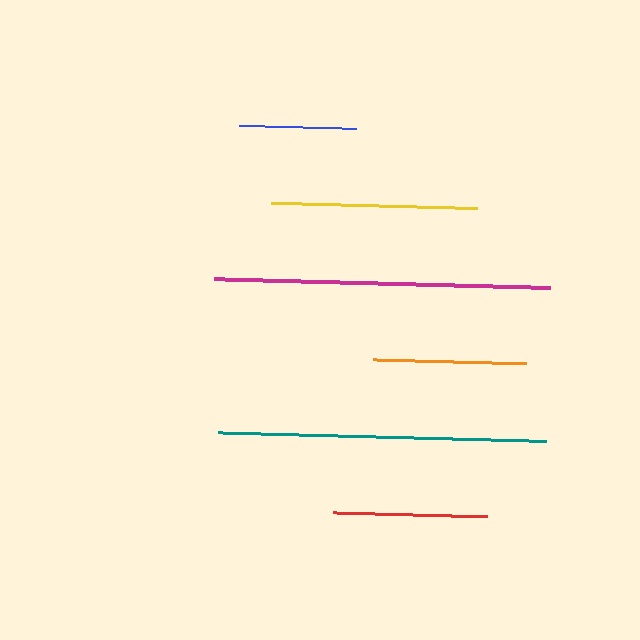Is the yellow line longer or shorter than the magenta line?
The magenta line is longer than the yellow line.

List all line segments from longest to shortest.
From longest to shortest: magenta, teal, yellow, red, orange, blue.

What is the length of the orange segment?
The orange segment is approximately 153 pixels long.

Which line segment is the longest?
The magenta line is the longest at approximately 336 pixels.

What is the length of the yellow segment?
The yellow segment is approximately 206 pixels long.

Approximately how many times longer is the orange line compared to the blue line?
The orange line is approximately 1.3 times the length of the blue line.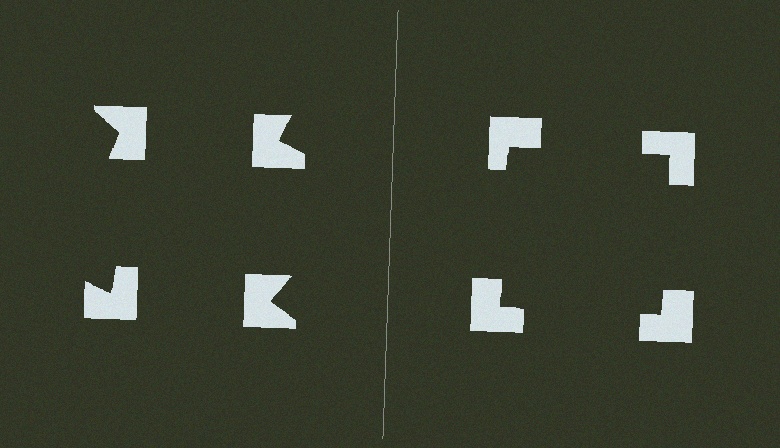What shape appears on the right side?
An illusory square.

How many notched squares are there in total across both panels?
8 — 4 on each side.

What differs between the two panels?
The notched squares are positioned identically on both sides; only the wedge orientations differ. On the right they align to a square; on the left they are misaligned.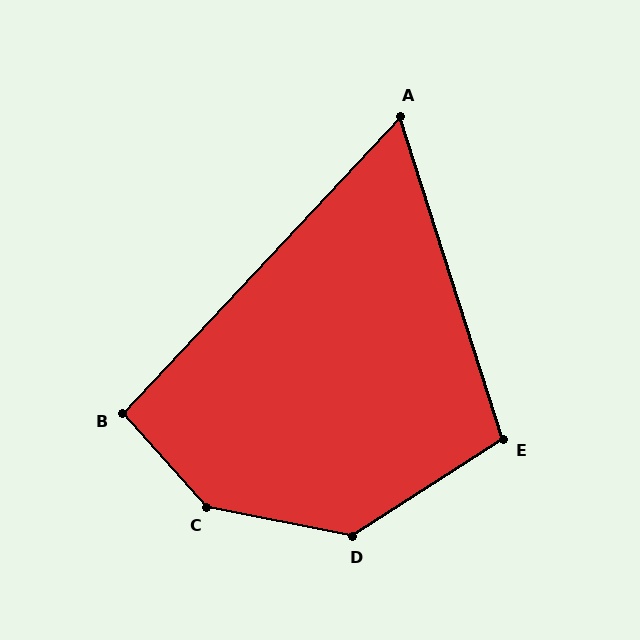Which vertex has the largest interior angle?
C, at approximately 143 degrees.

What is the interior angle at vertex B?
Approximately 95 degrees (approximately right).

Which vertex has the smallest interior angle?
A, at approximately 61 degrees.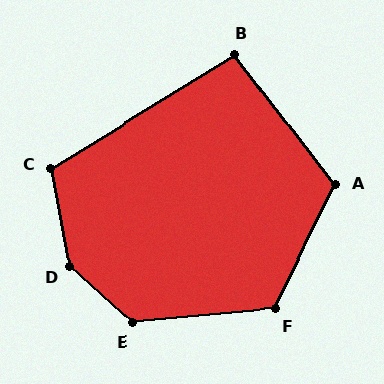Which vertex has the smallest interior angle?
B, at approximately 96 degrees.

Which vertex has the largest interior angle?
D, at approximately 143 degrees.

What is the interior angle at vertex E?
Approximately 133 degrees (obtuse).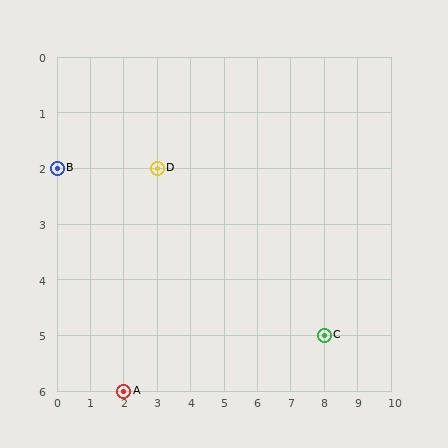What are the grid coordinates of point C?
Point C is at grid coordinates (8, 5).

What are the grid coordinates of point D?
Point D is at grid coordinates (3, 2).